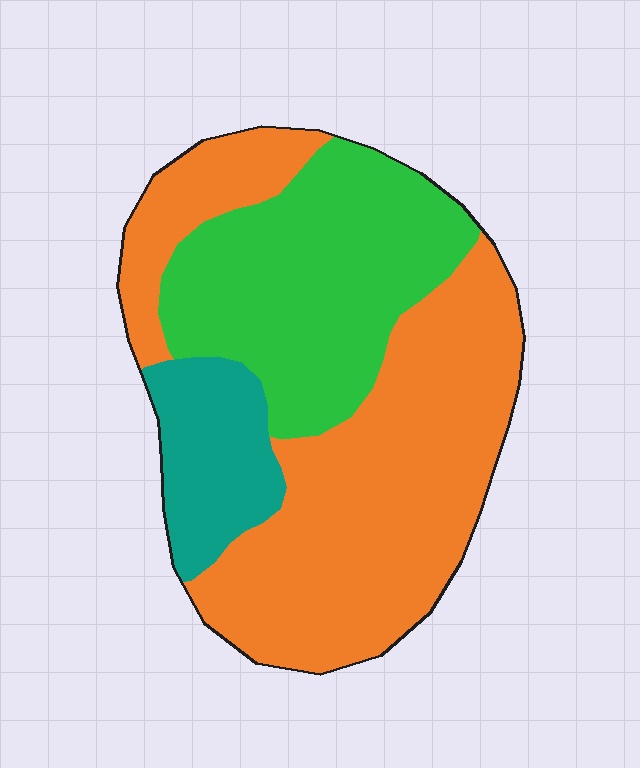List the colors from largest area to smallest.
From largest to smallest: orange, green, teal.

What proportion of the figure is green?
Green covers about 35% of the figure.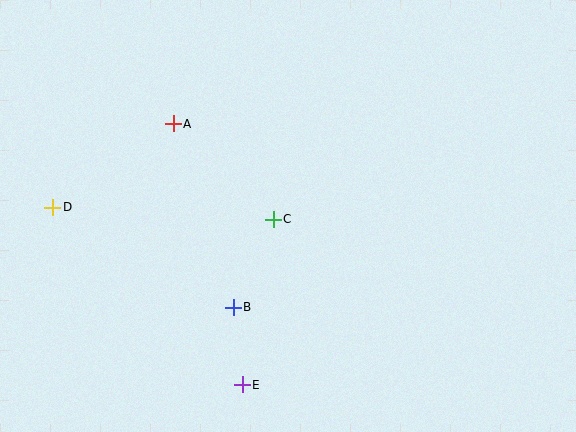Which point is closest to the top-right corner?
Point C is closest to the top-right corner.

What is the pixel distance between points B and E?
The distance between B and E is 78 pixels.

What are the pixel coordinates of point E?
Point E is at (242, 385).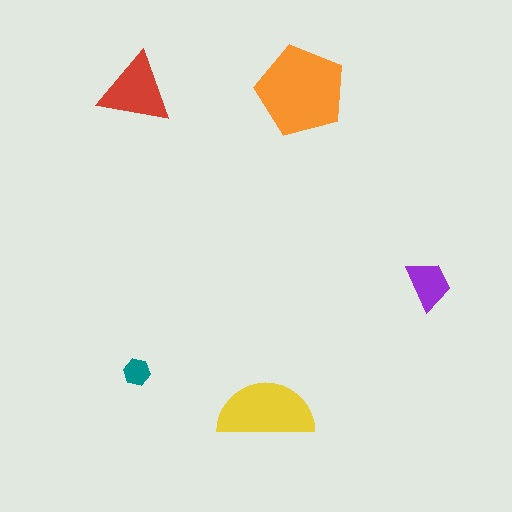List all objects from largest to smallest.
The orange pentagon, the yellow semicircle, the red triangle, the purple trapezoid, the teal hexagon.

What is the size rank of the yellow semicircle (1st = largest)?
2nd.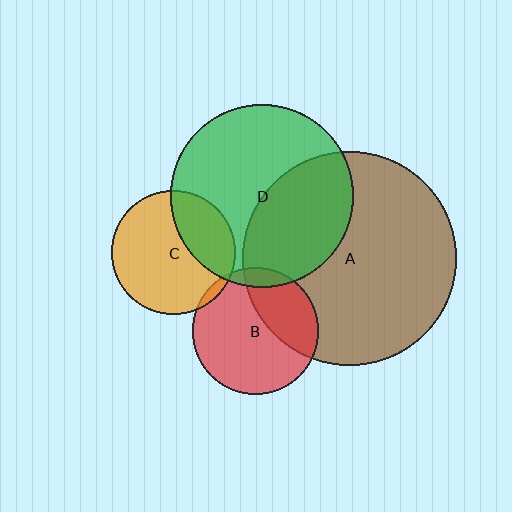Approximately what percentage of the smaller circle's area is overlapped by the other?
Approximately 30%.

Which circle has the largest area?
Circle A (brown).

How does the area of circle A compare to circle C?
Approximately 3.0 times.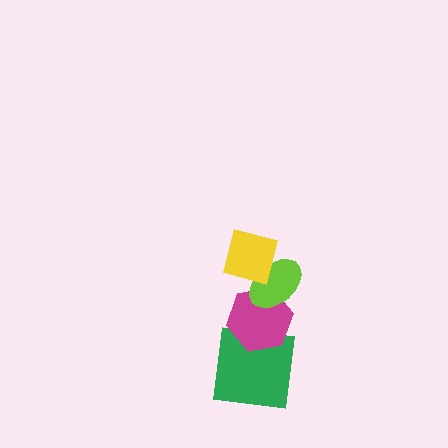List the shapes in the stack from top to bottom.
From top to bottom: the yellow square, the lime ellipse, the magenta hexagon, the green square.